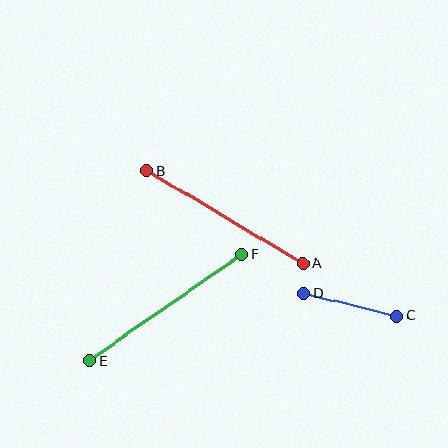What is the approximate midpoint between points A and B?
The midpoint is at approximately (225, 217) pixels.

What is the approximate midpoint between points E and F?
The midpoint is at approximately (166, 307) pixels.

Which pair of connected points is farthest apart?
Points E and F are farthest apart.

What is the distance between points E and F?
The distance is approximately 186 pixels.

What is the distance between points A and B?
The distance is approximately 181 pixels.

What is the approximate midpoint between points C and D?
The midpoint is at approximately (350, 304) pixels.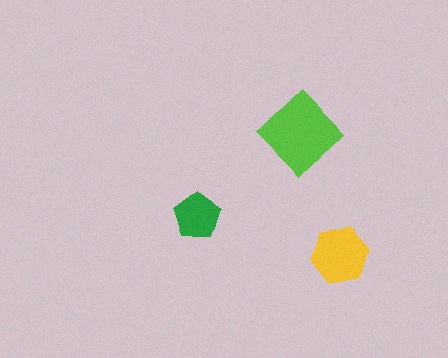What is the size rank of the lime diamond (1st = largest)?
1st.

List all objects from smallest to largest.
The green pentagon, the yellow hexagon, the lime diamond.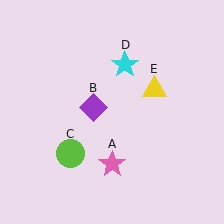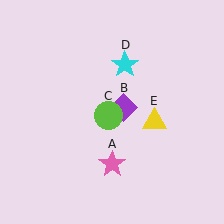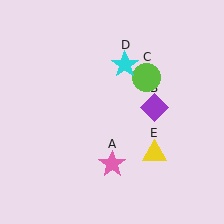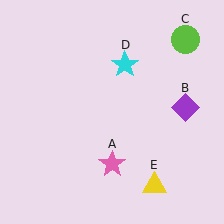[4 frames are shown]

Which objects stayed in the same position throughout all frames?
Pink star (object A) and cyan star (object D) remained stationary.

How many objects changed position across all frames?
3 objects changed position: purple diamond (object B), lime circle (object C), yellow triangle (object E).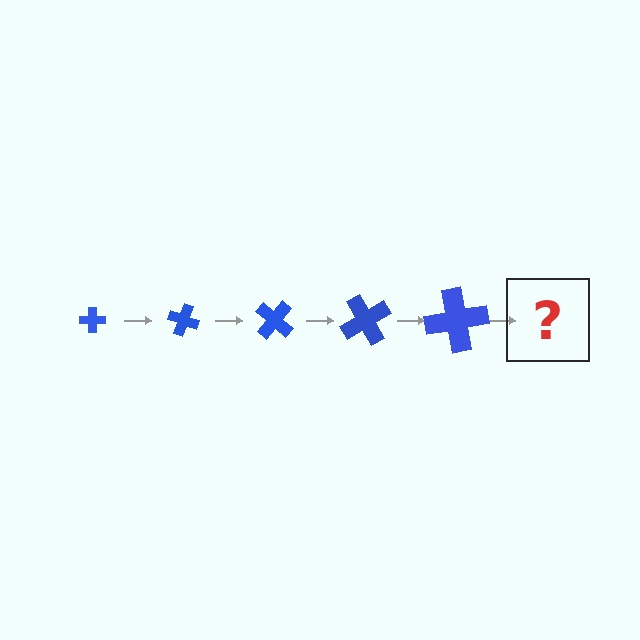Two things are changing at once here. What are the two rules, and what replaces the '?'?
The two rules are that the cross grows larger each step and it rotates 20 degrees each step. The '?' should be a cross, larger than the previous one and rotated 100 degrees from the start.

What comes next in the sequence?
The next element should be a cross, larger than the previous one and rotated 100 degrees from the start.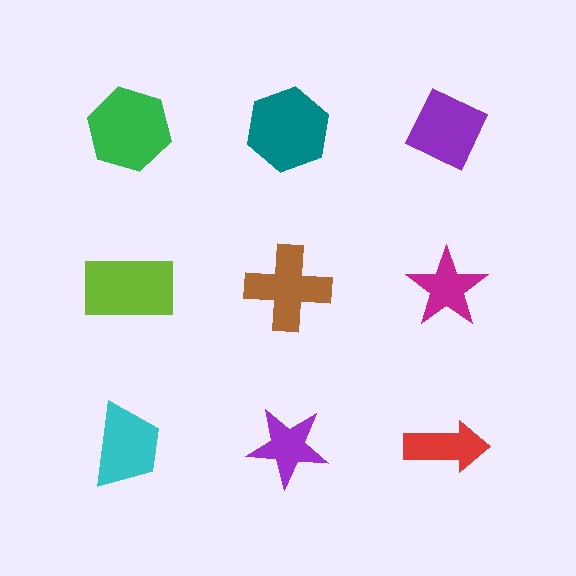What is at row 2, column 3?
A magenta star.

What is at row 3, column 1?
A cyan trapezoid.